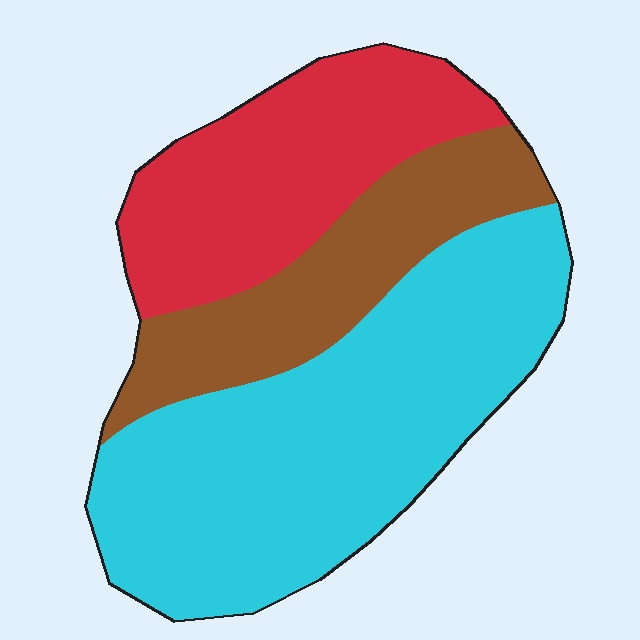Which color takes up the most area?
Cyan, at roughly 50%.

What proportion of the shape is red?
Red covers 28% of the shape.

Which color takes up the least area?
Brown, at roughly 20%.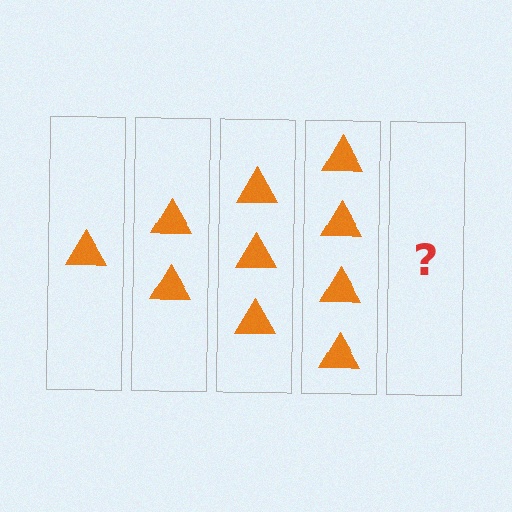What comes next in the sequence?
The next element should be 5 triangles.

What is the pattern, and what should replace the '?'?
The pattern is that each step adds one more triangle. The '?' should be 5 triangles.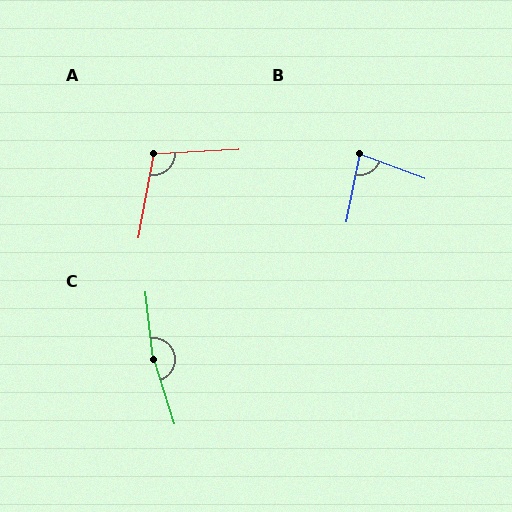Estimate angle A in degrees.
Approximately 103 degrees.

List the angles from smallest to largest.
B (81°), A (103°), C (169°).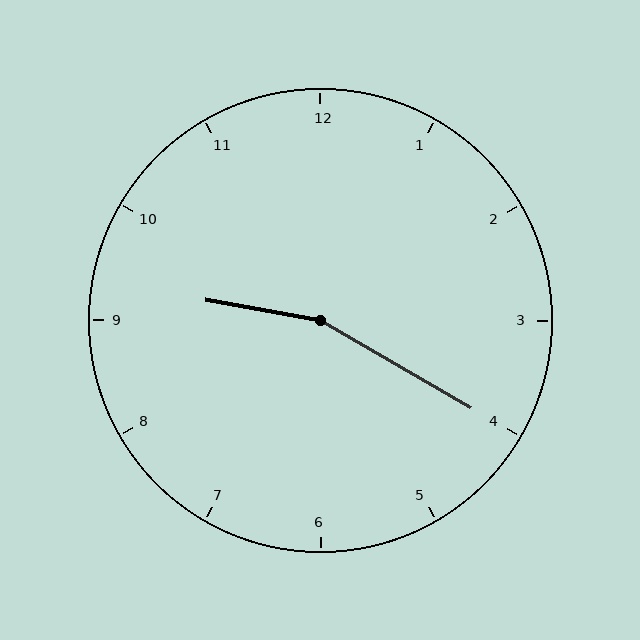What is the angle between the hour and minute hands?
Approximately 160 degrees.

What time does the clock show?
9:20.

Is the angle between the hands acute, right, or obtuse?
It is obtuse.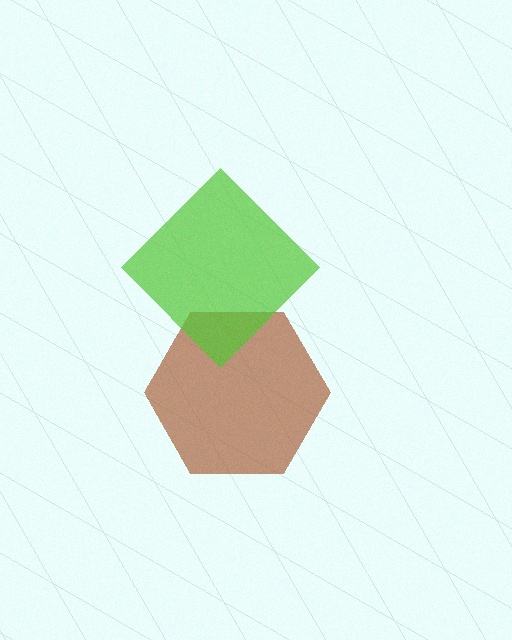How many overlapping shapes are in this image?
There are 2 overlapping shapes in the image.